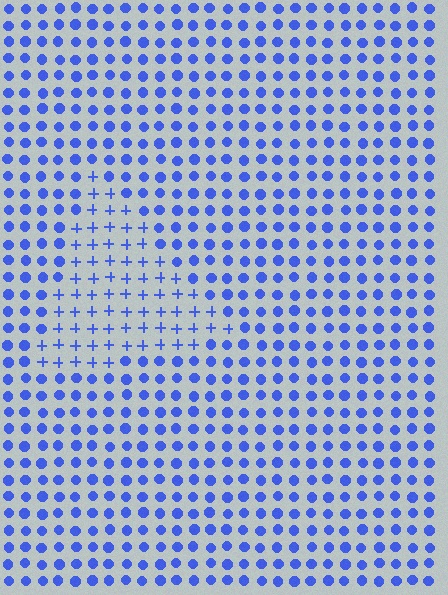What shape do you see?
I see a triangle.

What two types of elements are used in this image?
The image uses plus signs inside the triangle region and circles outside it.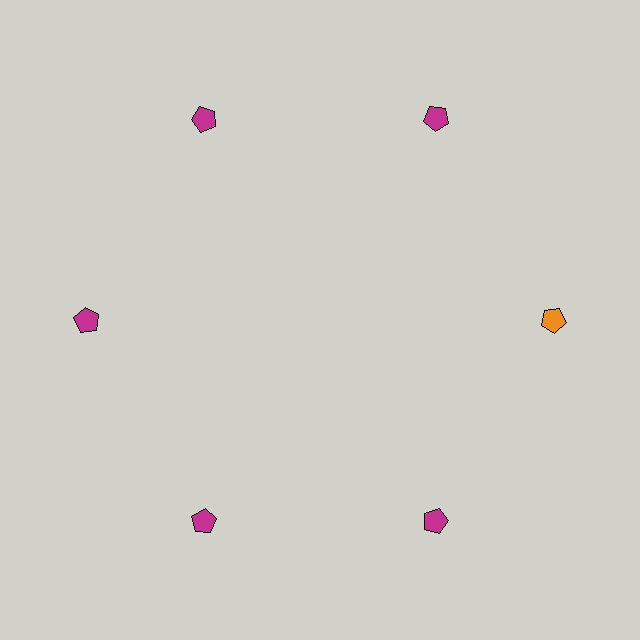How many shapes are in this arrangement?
There are 6 shapes arranged in a ring pattern.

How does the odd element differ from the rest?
It has a different color: orange instead of magenta.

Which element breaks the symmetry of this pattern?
The orange pentagon at roughly the 3 o'clock position breaks the symmetry. All other shapes are magenta pentagons.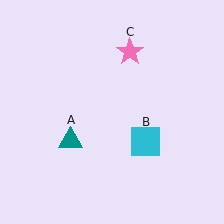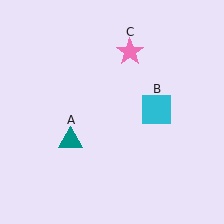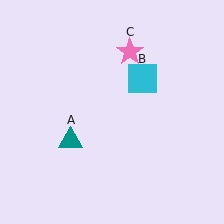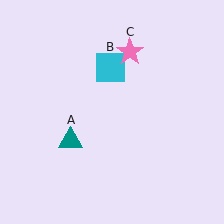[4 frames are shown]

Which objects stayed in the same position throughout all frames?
Teal triangle (object A) and pink star (object C) remained stationary.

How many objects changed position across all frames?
1 object changed position: cyan square (object B).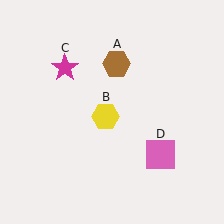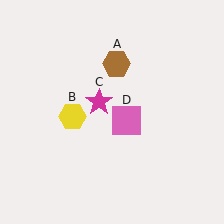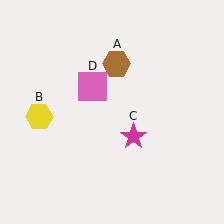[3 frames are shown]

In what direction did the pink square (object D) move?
The pink square (object D) moved up and to the left.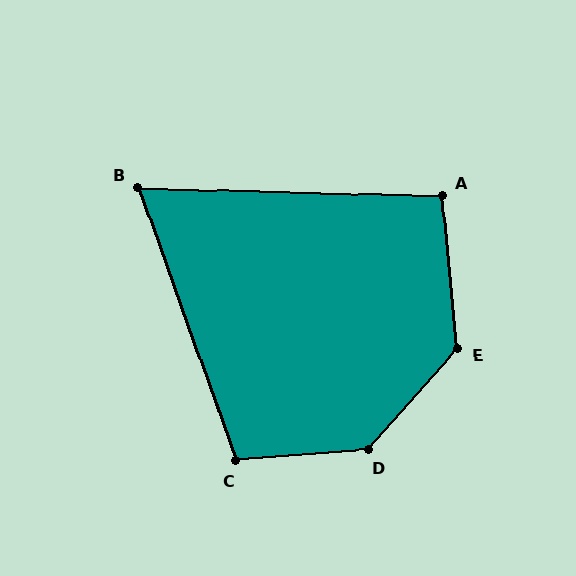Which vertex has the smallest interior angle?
B, at approximately 69 degrees.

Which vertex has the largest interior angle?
D, at approximately 136 degrees.